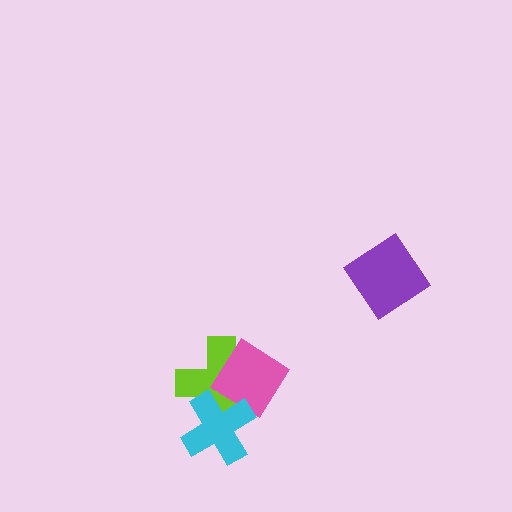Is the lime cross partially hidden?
Yes, it is partially covered by another shape.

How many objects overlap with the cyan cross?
2 objects overlap with the cyan cross.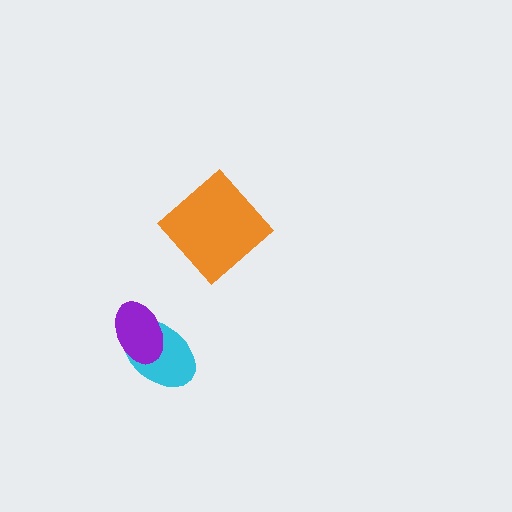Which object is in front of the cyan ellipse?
The purple ellipse is in front of the cyan ellipse.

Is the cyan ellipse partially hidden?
Yes, it is partially covered by another shape.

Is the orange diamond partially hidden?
No, no other shape covers it.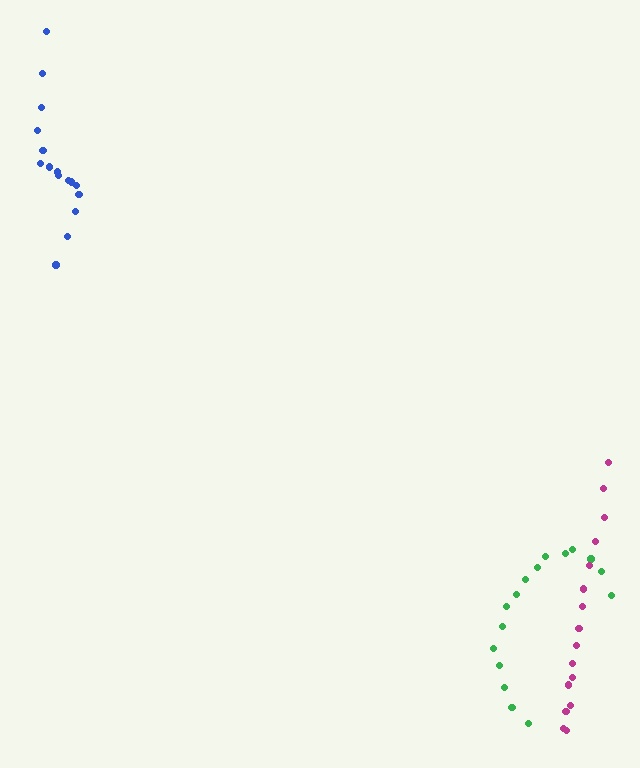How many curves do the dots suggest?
There are 3 distinct paths.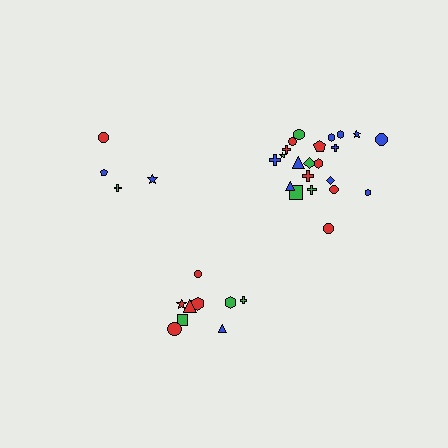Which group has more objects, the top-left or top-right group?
The top-right group.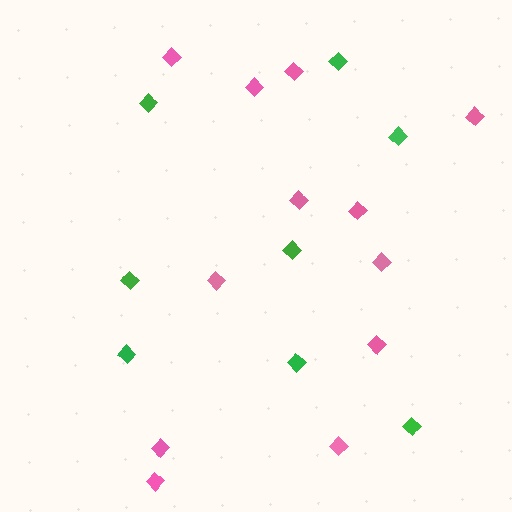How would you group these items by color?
There are 2 groups: one group of green diamonds (8) and one group of pink diamonds (12).